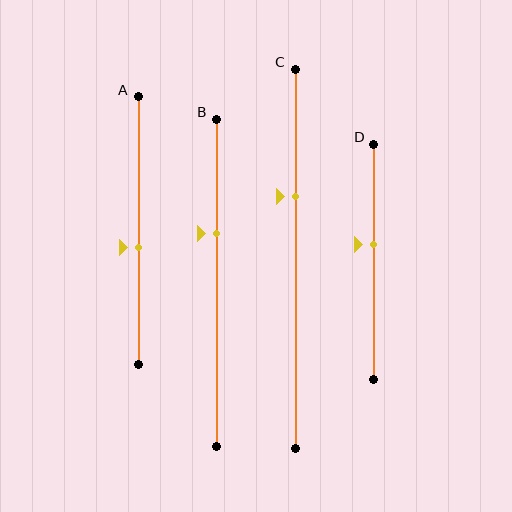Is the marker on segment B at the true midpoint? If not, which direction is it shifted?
No, the marker on segment B is shifted upward by about 15% of the segment length.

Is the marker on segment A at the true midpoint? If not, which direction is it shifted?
No, the marker on segment A is shifted downward by about 6% of the segment length.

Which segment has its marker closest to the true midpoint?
Segment A has its marker closest to the true midpoint.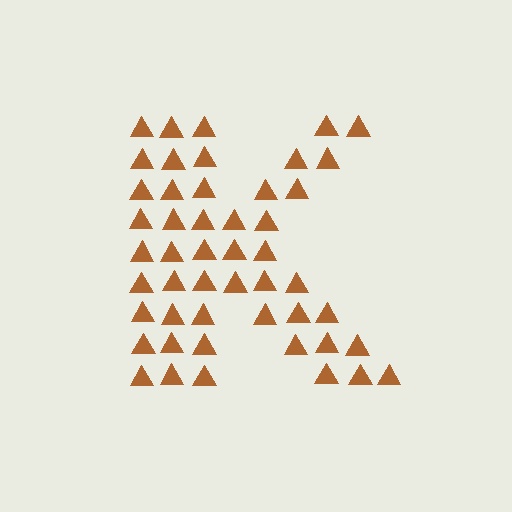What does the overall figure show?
The overall figure shows the letter K.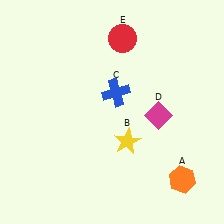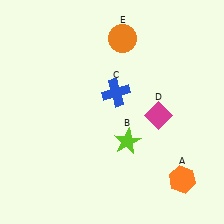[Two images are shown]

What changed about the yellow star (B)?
In Image 1, B is yellow. In Image 2, it changed to lime.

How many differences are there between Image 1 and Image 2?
There are 2 differences between the two images.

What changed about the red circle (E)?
In Image 1, E is red. In Image 2, it changed to orange.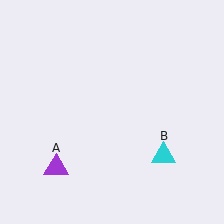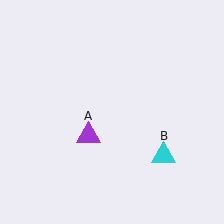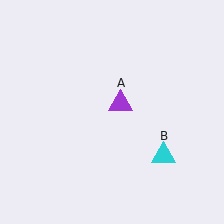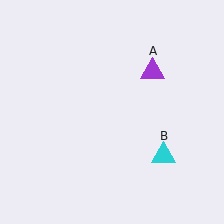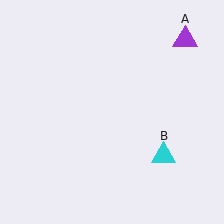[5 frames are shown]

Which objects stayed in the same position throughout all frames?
Cyan triangle (object B) remained stationary.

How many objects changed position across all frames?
1 object changed position: purple triangle (object A).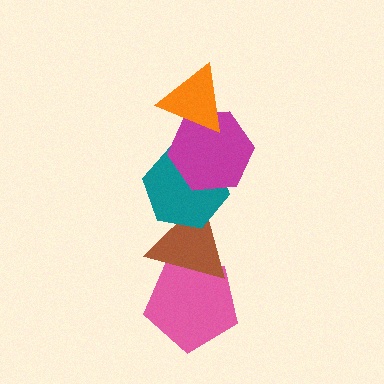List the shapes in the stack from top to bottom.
From top to bottom: the orange triangle, the magenta hexagon, the teal hexagon, the brown triangle, the pink pentagon.